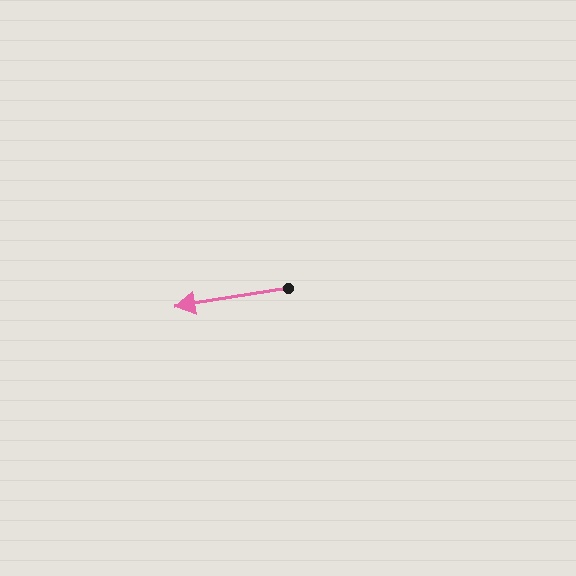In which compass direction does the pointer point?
West.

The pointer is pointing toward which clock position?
Roughly 9 o'clock.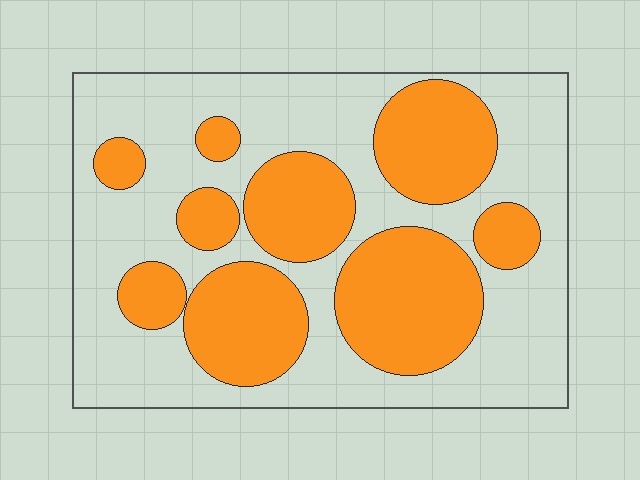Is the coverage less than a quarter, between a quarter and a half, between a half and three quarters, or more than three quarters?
Between a quarter and a half.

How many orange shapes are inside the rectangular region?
9.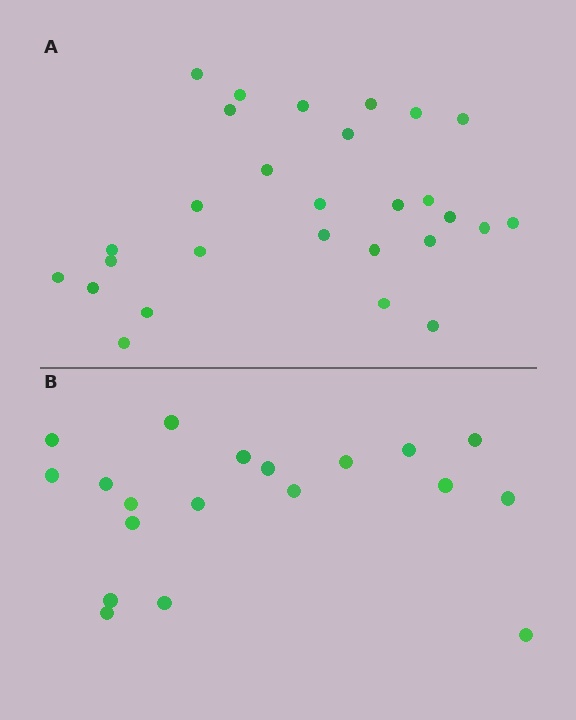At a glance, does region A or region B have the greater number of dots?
Region A (the top region) has more dots.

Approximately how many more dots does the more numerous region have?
Region A has roughly 8 or so more dots than region B.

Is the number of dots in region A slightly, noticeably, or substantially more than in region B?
Region A has substantially more. The ratio is roughly 1.5 to 1.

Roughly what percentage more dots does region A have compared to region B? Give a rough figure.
About 45% more.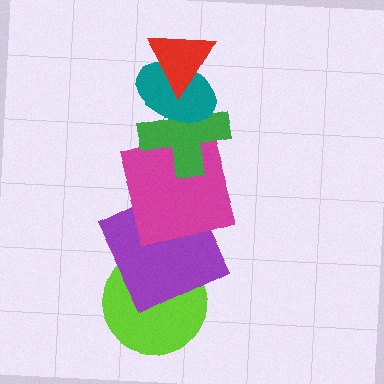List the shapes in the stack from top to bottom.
From top to bottom: the red triangle, the teal ellipse, the green cross, the magenta square, the purple square, the lime circle.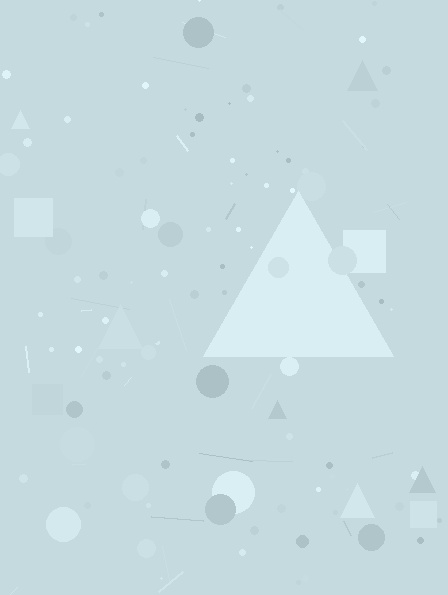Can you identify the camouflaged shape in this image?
The camouflaged shape is a triangle.